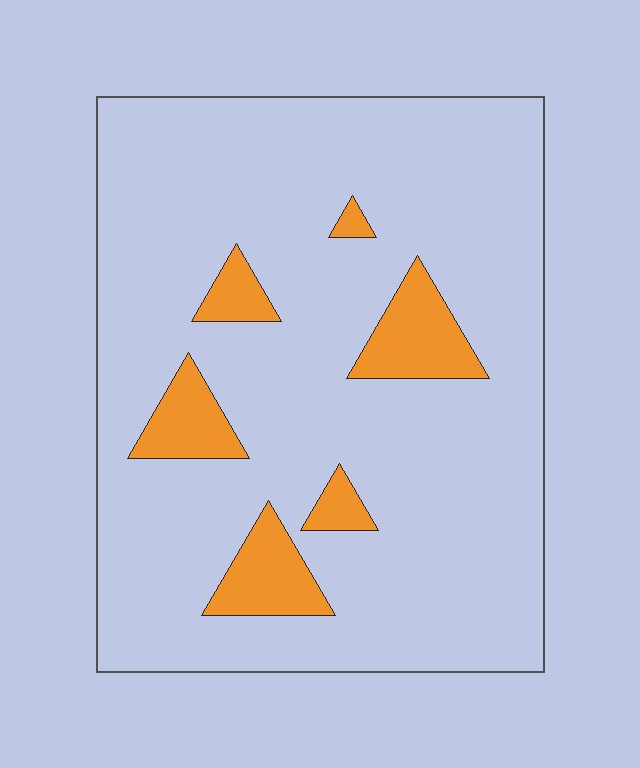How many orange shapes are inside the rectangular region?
6.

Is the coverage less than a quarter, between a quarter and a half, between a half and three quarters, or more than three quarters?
Less than a quarter.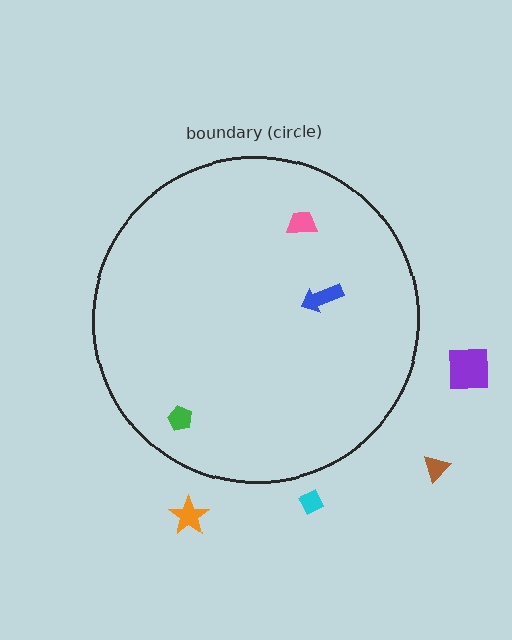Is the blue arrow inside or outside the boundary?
Inside.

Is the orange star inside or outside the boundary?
Outside.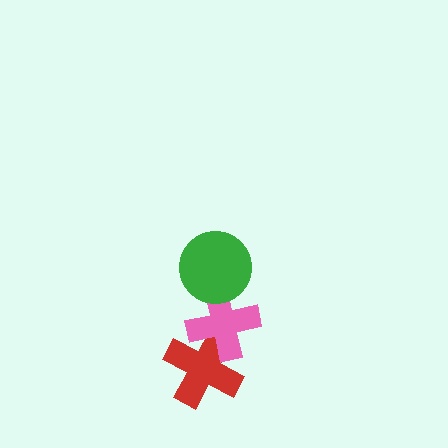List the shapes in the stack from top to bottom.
From top to bottom: the green circle, the pink cross, the red cross.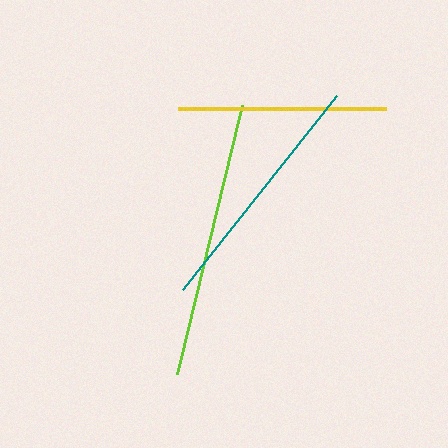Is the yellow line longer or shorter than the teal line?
The teal line is longer than the yellow line.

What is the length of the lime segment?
The lime segment is approximately 277 pixels long.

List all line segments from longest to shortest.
From longest to shortest: lime, teal, yellow.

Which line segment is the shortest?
The yellow line is the shortest at approximately 208 pixels.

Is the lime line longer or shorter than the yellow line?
The lime line is longer than the yellow line.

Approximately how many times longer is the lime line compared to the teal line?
The lime line is approximately 1.1 times the length of the teal line.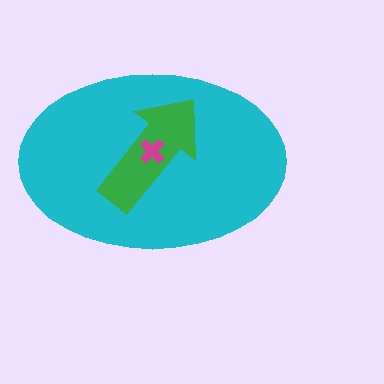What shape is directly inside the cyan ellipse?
The green arrow.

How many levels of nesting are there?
3.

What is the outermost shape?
The cyan ellipse.